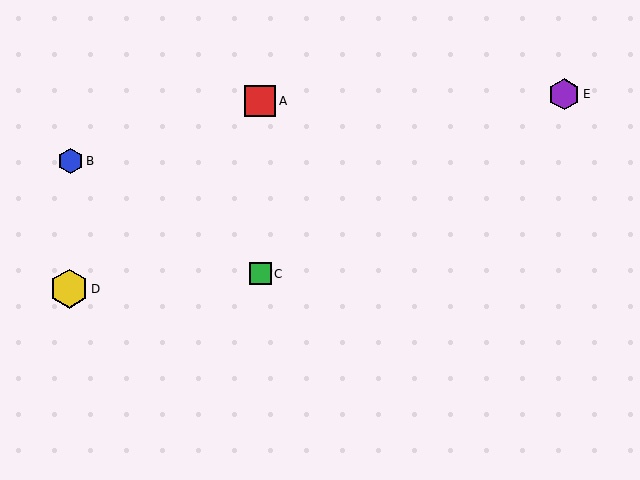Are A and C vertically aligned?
Yes, both are at x≈260.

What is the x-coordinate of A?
Object A is at x≈260.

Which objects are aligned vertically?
Objects A, C are aligned vertically.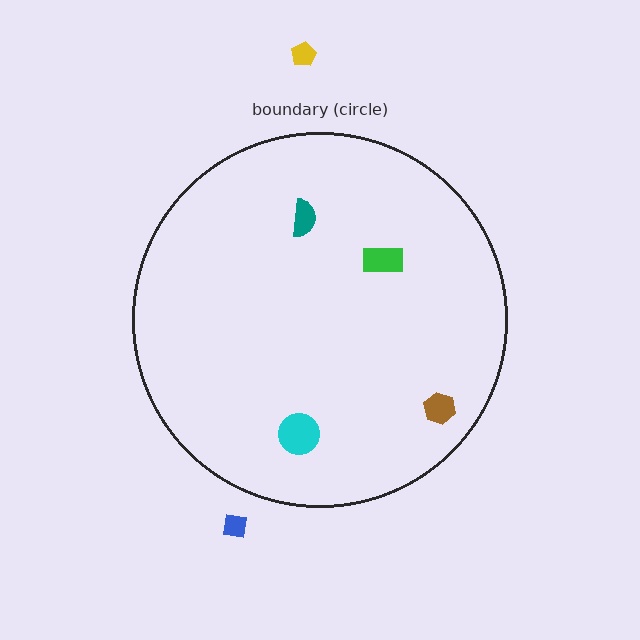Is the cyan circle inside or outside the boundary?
Inside.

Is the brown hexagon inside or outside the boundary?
Inside.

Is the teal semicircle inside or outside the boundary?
Inside.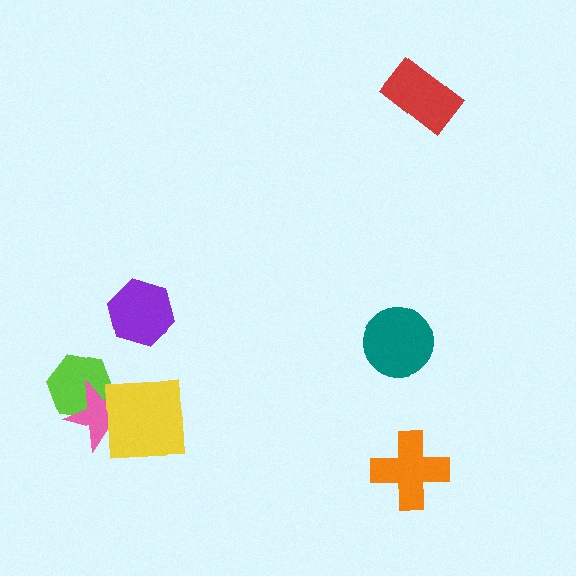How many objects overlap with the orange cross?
0 objects overlap with the orange cross.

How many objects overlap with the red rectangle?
0 objects overlap with the red rectangle.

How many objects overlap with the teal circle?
0 objects overlap with the teal circle.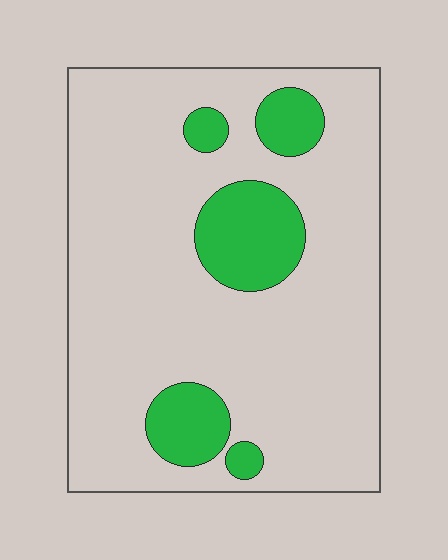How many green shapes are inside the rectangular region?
5.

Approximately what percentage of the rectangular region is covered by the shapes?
Approximately 15%.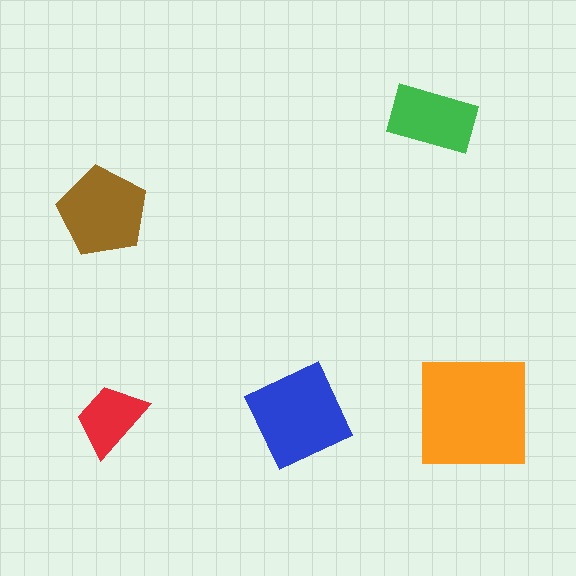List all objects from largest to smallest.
The orange square, the blue diamond, the brown pentagon, the green rectangle, the red trapezoid.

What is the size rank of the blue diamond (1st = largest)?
2nd.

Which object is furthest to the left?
The brown pentagon is leftmost.